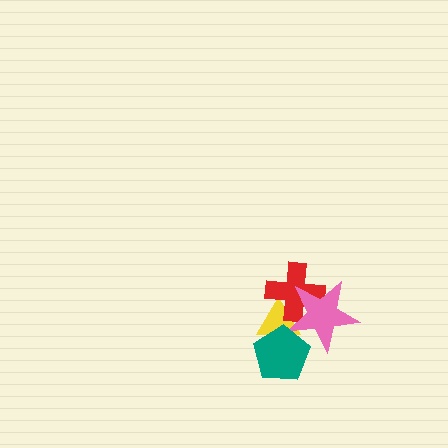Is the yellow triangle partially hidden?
Yes, it is partially covered by another shape.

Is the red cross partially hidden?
Yes, it is partially covered by another shape.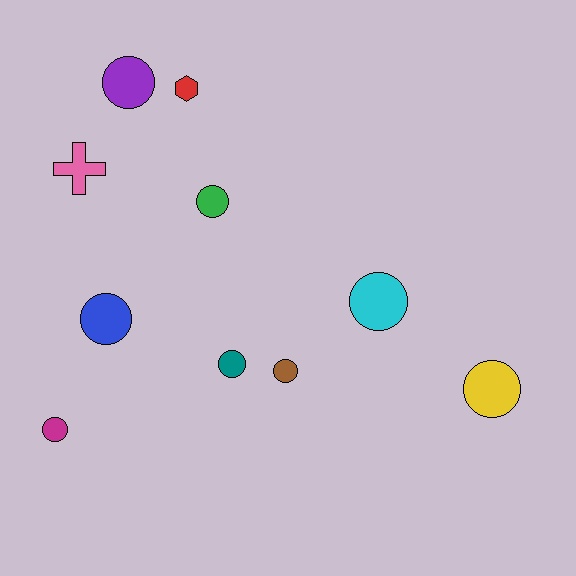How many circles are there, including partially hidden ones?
There are 8 circles.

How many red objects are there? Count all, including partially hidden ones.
There is 1 red object.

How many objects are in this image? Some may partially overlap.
There are 10 objects.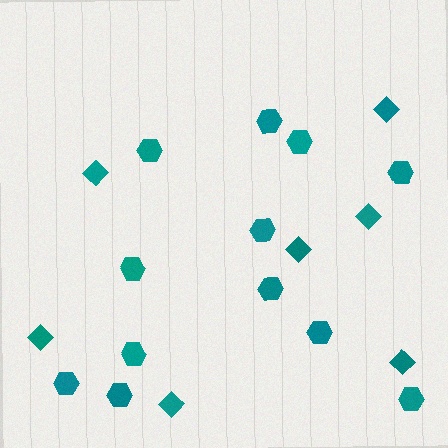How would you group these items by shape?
There are 2 groups: one group of diamonds (7) and one group of hexagons (12).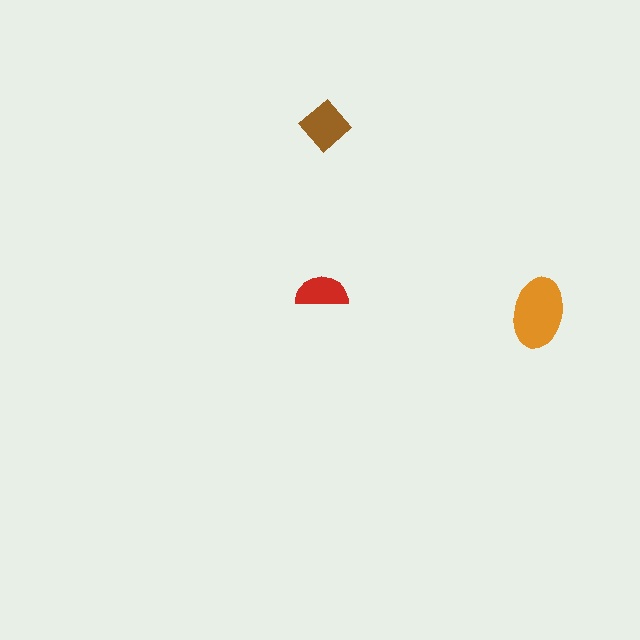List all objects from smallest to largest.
The red semicircle, the brown diamond, the orange ellipse.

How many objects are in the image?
There are 3 objects in the image.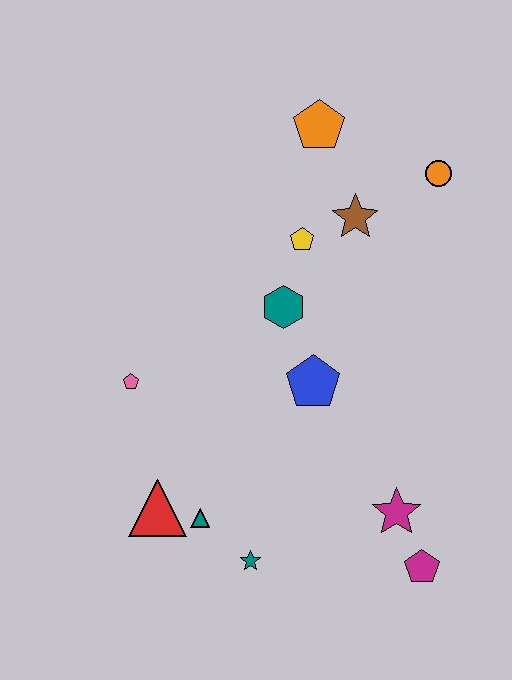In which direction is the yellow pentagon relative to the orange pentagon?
The yellow pentagon is below the orange pentagon.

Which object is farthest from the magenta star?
The orange pentagon is farthest from the magenta star.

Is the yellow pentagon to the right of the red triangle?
Yes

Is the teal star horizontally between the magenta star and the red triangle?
Yes